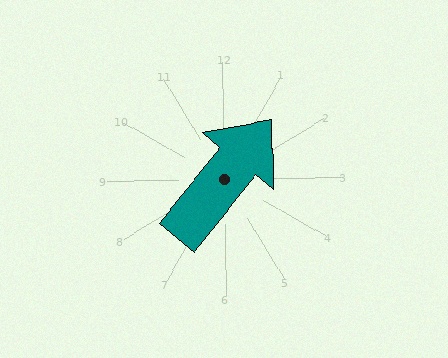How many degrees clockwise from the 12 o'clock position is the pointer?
Approximately 40 degrees.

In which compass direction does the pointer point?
Northeast.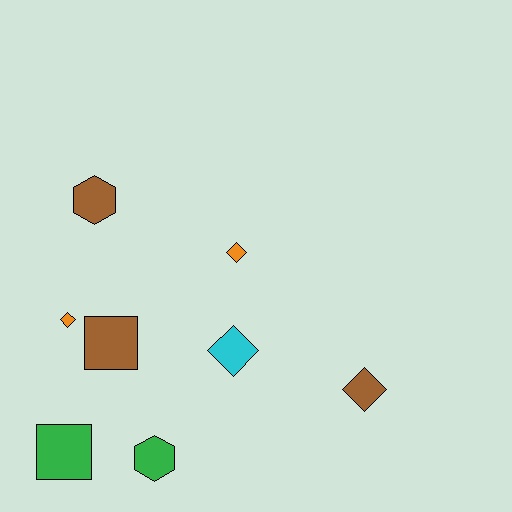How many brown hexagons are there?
There is 1 brown hexagon.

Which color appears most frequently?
Brown, with 3 objects.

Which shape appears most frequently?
Diamond, with 4 objects.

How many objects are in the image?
There are 8 objects.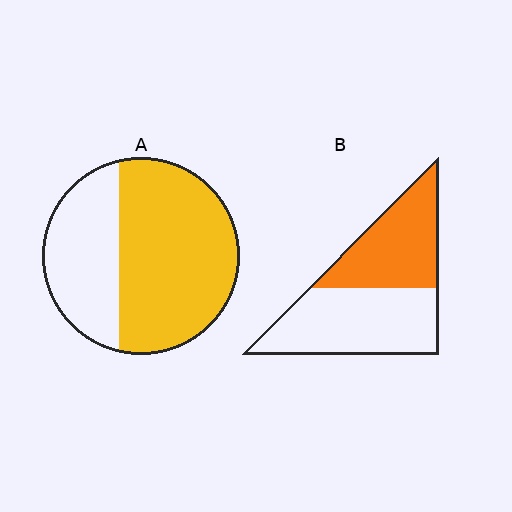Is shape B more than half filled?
No.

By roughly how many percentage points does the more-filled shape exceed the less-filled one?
By roughly 20 percentage points (A over B).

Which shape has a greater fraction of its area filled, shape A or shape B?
Shape A.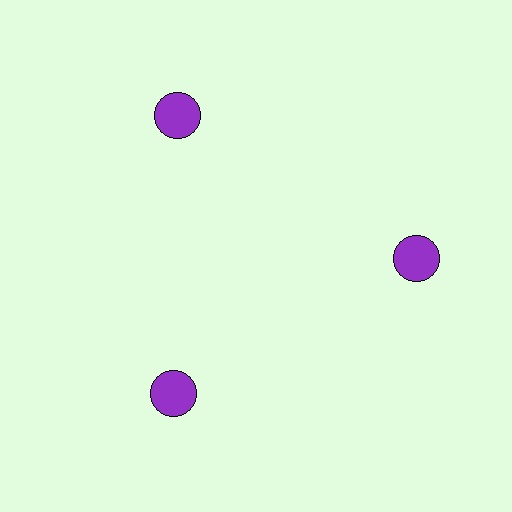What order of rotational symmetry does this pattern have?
This pattern has 3-fold rotational symmetry.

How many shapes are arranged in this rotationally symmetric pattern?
There are 3 shapes, arranged in 3 groups of 1.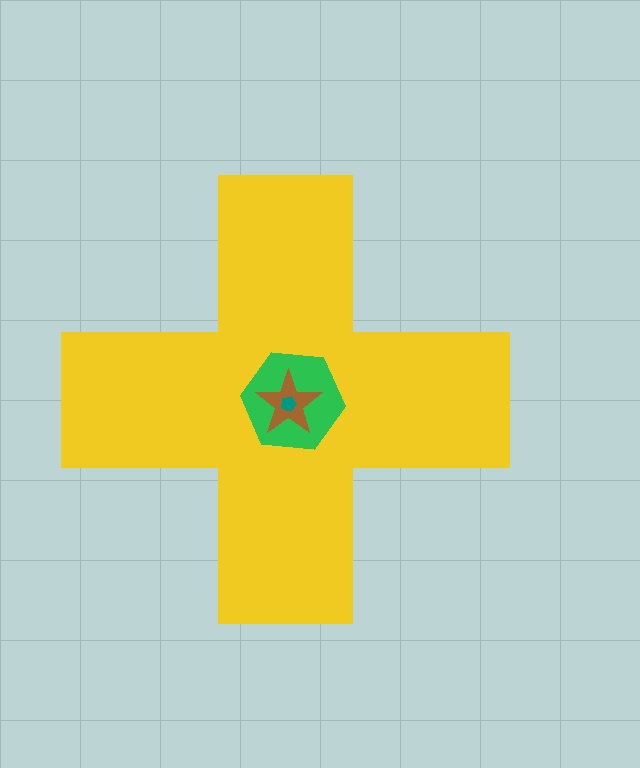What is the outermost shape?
The yellow cross.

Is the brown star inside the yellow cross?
Yes.